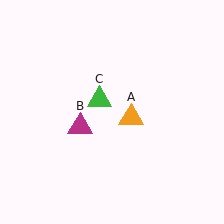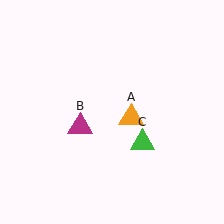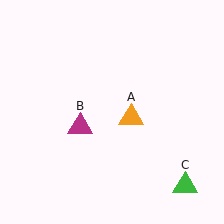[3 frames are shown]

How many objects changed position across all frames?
1 object changed position: green triangle (object C).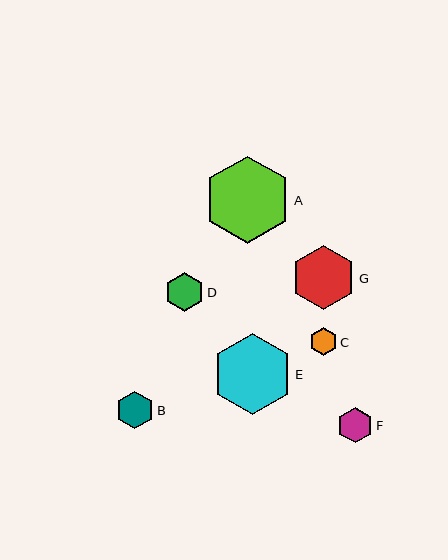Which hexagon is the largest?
Hexagon A is the largest with a size of approximately 87 pixels.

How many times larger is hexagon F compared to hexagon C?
Hexagon F is approximately 1.3 times the size of hexagon C.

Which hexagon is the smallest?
Hexagon C is the smallest with a size of approximately 28 pixels.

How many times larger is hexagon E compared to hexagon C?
Hexagon E is approximately 2.9 times the size of hexagon C.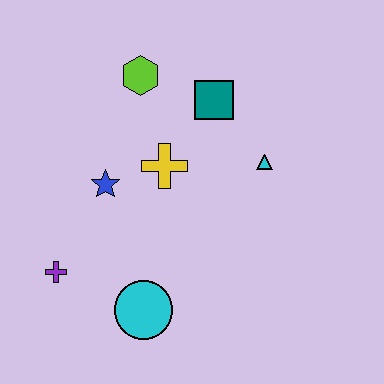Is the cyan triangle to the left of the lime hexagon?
No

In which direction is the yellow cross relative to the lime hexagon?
The yellow cross is below the lime hexagon.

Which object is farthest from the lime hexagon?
The cyan circle is farthest from the lime hexagon.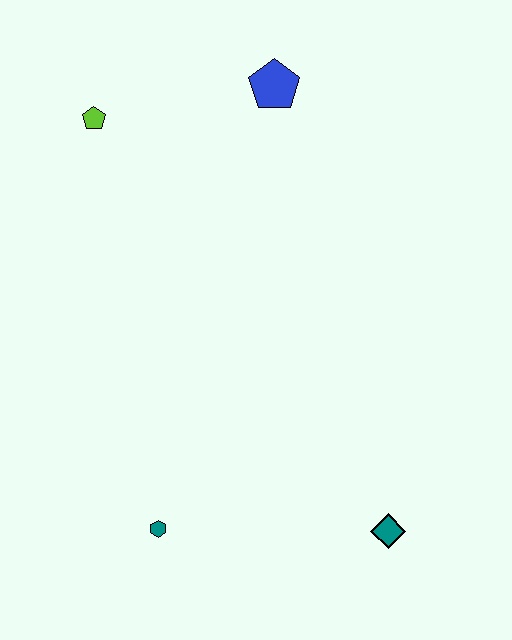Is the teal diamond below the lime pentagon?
Yes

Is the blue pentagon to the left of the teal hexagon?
No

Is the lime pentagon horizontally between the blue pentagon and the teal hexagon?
No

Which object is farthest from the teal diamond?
The lime pentagon is farthest from the teal diamond.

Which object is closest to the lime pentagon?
The blue pentagon is closest to the lime pentagon.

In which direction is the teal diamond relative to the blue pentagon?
The teal diamond is below the blue pentagon.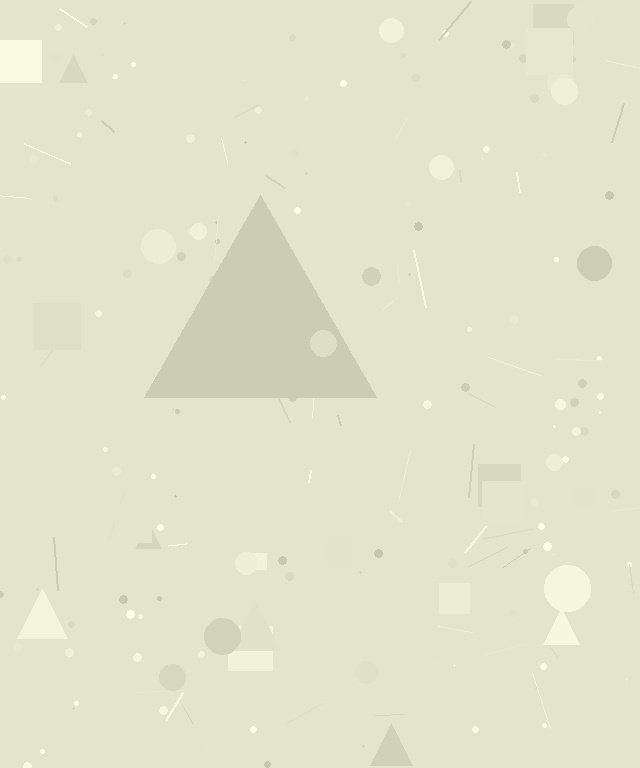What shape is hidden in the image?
A triangle is hidden in the image.